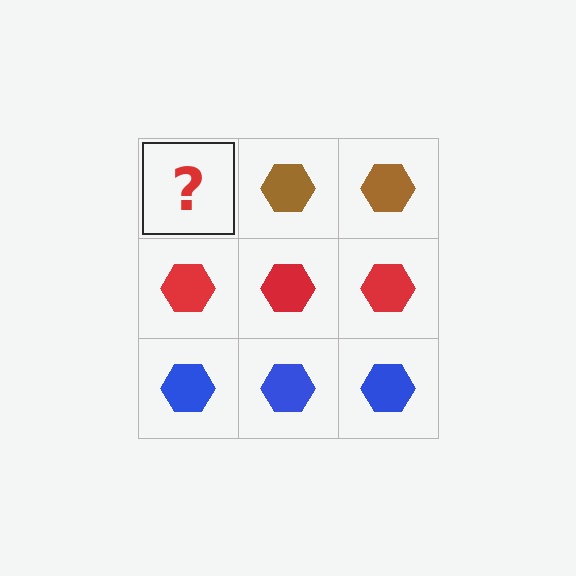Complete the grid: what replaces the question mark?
The question mark should be replaced with a brown hexagon.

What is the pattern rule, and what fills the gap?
The rule is that each row has a consistent color. The gap should be filled with a brown hexagon.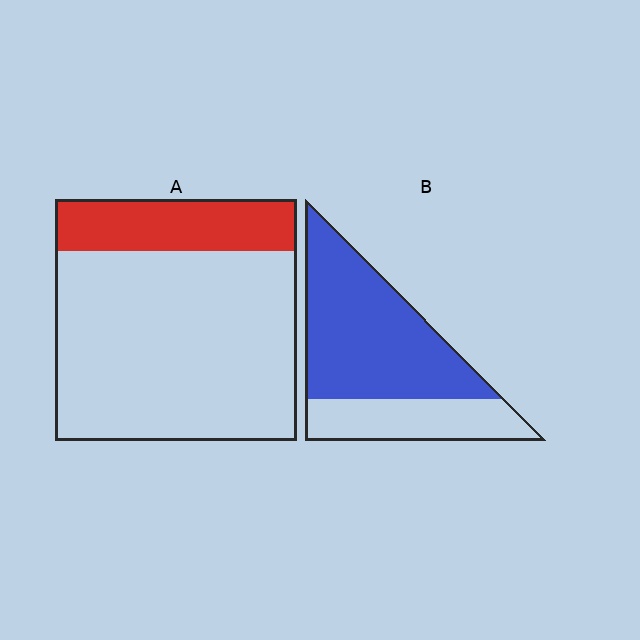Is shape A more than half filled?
No.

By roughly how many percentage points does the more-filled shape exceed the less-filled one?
By roughly 45 percentage points (B over A).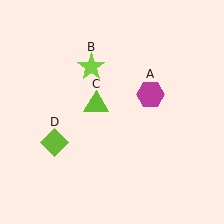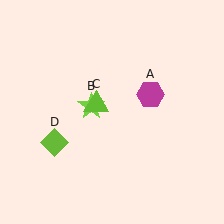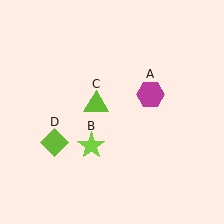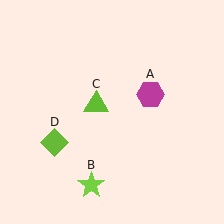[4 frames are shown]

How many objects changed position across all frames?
1 object changed position: lime star (object B).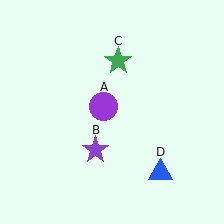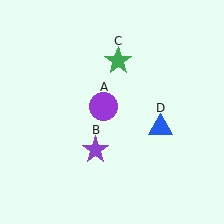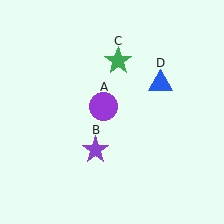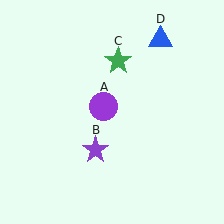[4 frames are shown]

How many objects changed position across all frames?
1 object changed position: blue triangle (object D).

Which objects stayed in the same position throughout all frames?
Purple circle (object A) and purple star (object B) and green star (object C) remained stationary.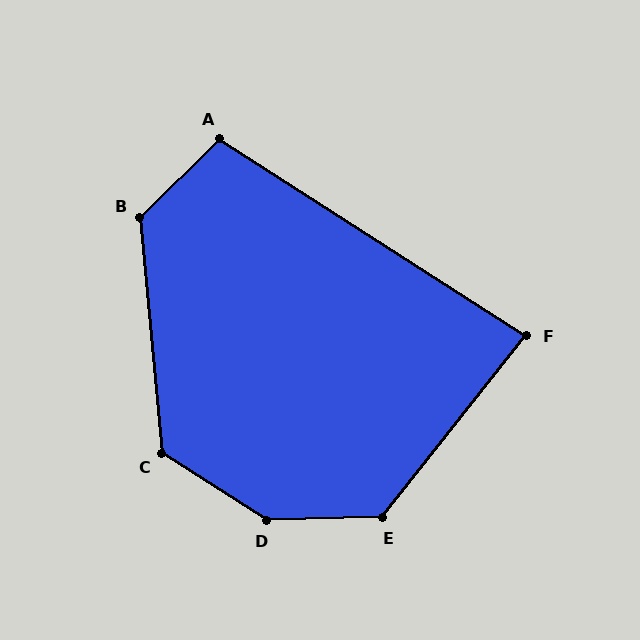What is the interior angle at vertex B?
Approximately 129 degrees (obtuse).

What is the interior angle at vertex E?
Approximately 130 degrees (obtuse).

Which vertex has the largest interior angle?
D, at approximately 146 degrees.